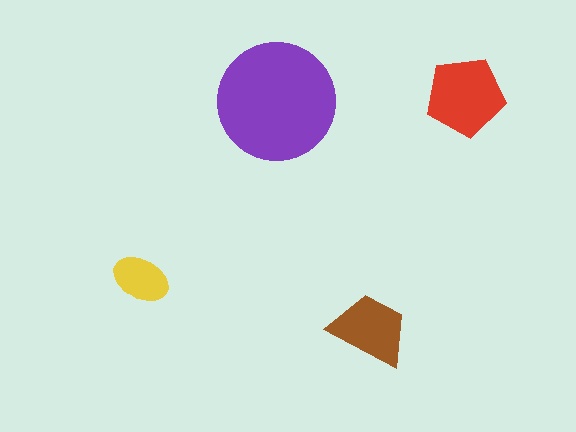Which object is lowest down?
The brown trapezoid is bottommost.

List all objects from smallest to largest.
The yellow ellipse, the brown trapezoid, the red pentagon, the purple circle.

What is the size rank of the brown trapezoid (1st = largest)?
3rd.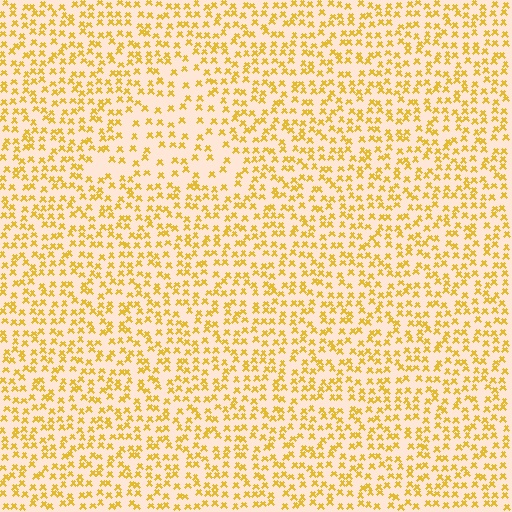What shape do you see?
I see a triangle.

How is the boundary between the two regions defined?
The boundary is defined by a change in element density (approximately 1.8x ratio). All elements are the same color, size, and shape.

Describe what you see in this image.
The image contains small yellow elements arranged at two different densities. A triangle-shaped region is visible where the elements are less densely packed than the surrounding area.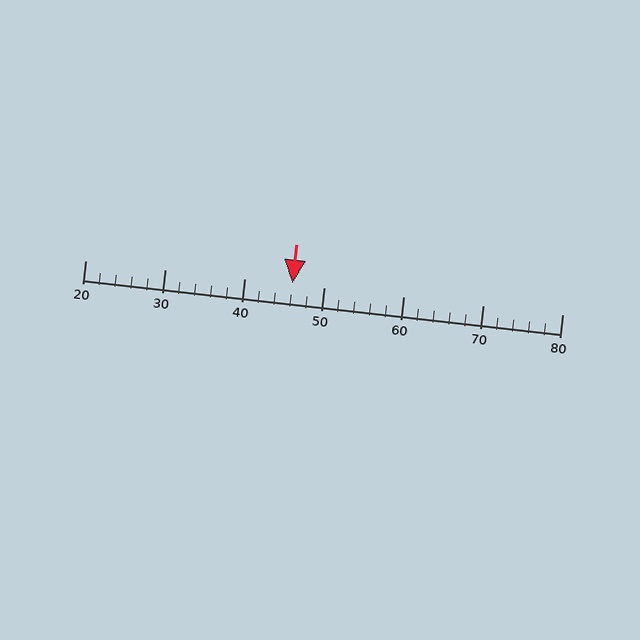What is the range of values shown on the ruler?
The ruler shows values from 20 to 80.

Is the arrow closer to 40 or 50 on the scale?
The arrow is closer to 50.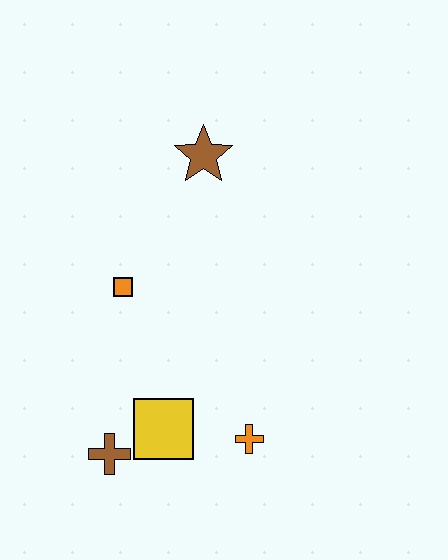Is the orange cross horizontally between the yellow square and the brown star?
No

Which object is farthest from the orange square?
The orange cross is farthest from the orange square.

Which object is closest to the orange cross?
The yellow square is closest to the orange cross.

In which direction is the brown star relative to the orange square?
The brown star is above the orange square.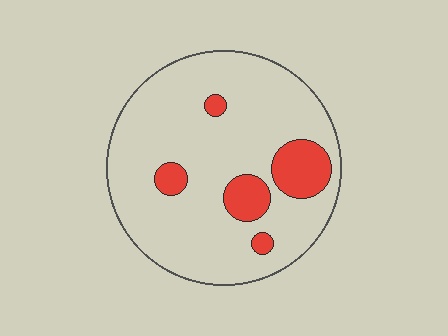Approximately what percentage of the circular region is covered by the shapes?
Approximately 15%.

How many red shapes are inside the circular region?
5.